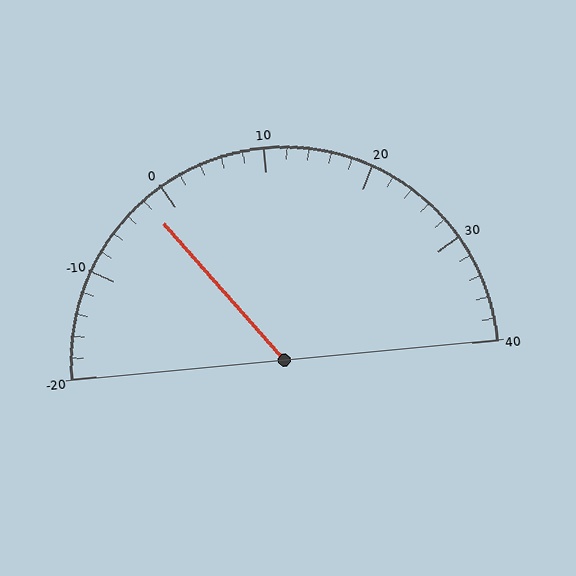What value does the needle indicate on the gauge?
The needle indicates approximately -2.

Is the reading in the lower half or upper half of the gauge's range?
The reading is in the lower half of the range (-20 to 40).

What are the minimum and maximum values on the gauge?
The gauge ranges from -20 to 40.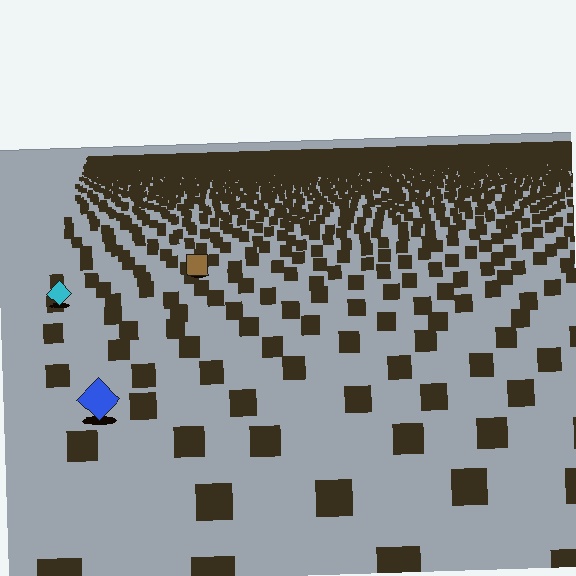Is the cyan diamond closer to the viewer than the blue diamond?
No. The blue diamond is closer — you can tell from the texture gradient: the ground texture is coarser near it.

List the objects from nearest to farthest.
From nearest to farthest: the blue diamond, the cyan diamond, the brown square.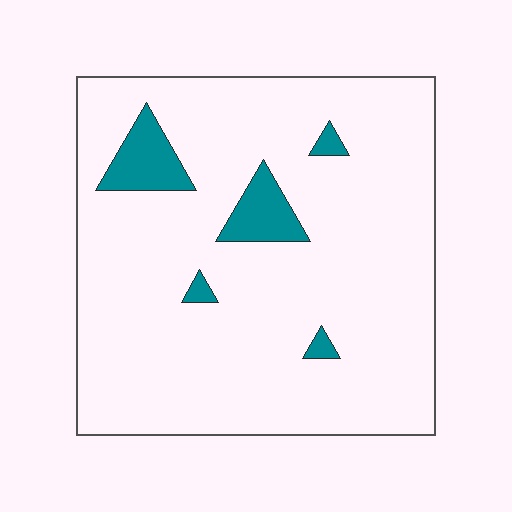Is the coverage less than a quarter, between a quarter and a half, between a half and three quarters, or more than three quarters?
Less than a quarter.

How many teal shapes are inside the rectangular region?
5.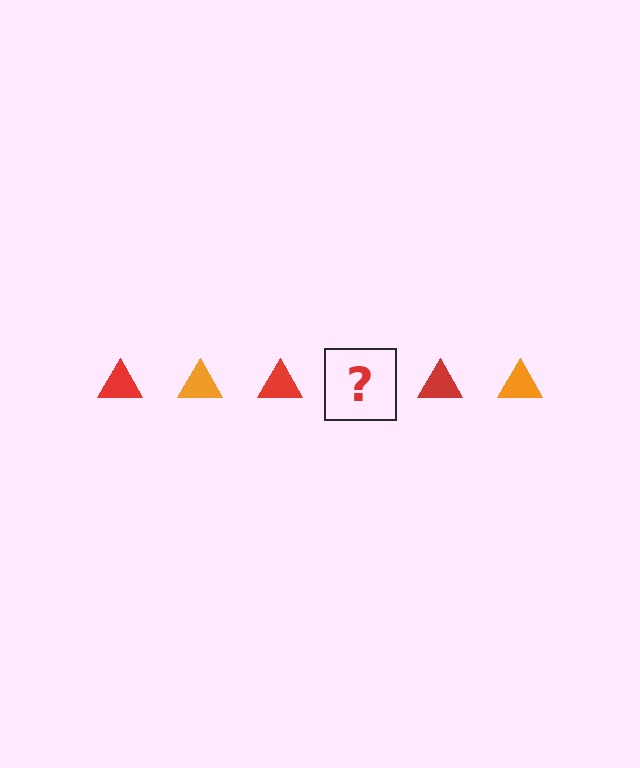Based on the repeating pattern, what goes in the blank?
The blank should be an orange triangle.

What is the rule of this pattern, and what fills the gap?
The rule is that the pattern cycles through red, orange triangles. The gap should be filled with an orange triangle.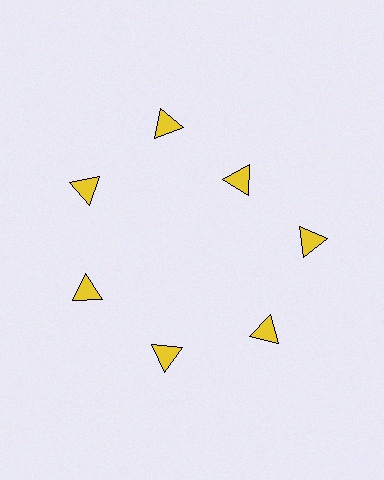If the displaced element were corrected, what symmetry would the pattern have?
It would have 7-fold rotational symmetry — the pattern would map onto itself every 51 degrees.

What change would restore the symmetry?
The symmetry would be restored by moving it outward, back onto the ring so that all 7 triangles sit at equal angles and equal distance from the center.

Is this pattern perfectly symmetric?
No. The 7 yellow triangles are arranged in a ring, but one element near the 1 o'clock position is pulled inward toward the center, breaking the 7-fold rotational symmetry.